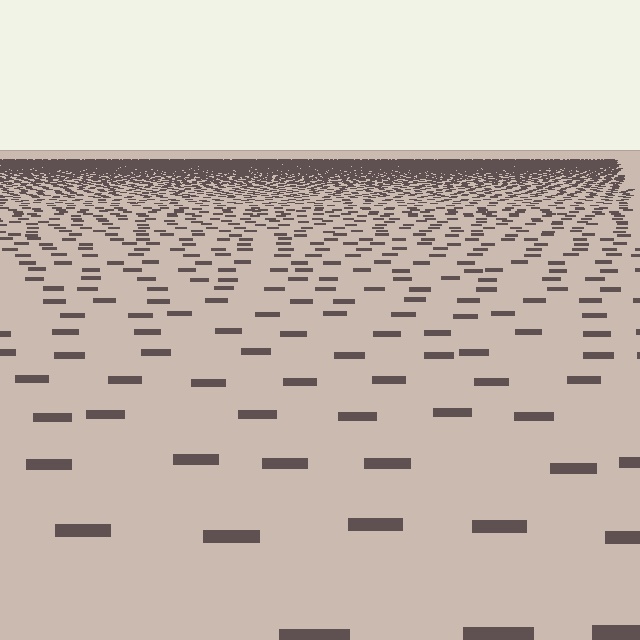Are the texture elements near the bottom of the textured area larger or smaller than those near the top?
Larger. Near the bottom, elements are closer to the viewer and appear at a bigger on-screen size.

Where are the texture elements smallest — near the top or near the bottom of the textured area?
Near the top.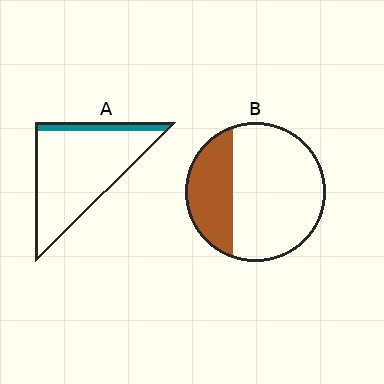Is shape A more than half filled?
No.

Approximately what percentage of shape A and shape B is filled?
A is approximately 10% and B is approximately 30%.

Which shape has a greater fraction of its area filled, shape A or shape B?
Shape B.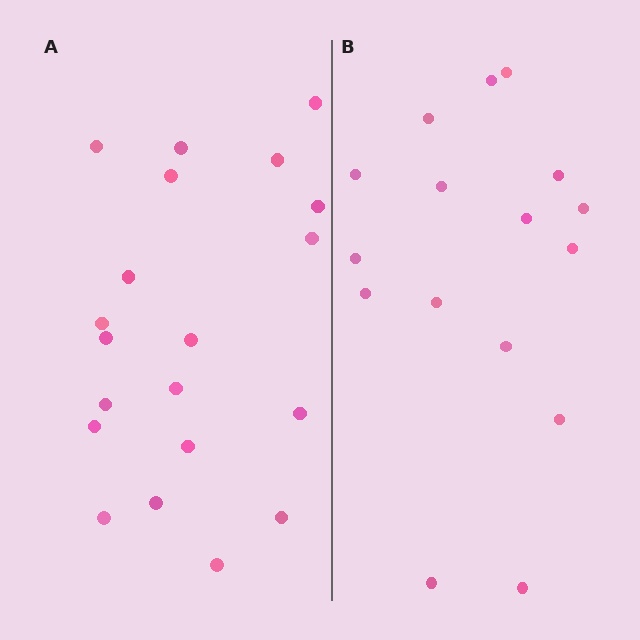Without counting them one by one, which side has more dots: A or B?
Region A (the left region) has more dots.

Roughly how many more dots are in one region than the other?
Region A has about 4 more dots than region B.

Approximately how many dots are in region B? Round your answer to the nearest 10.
About 20 dots. (The exact count is 16, which rounds to 20.)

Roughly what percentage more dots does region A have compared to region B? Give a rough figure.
About 25% more.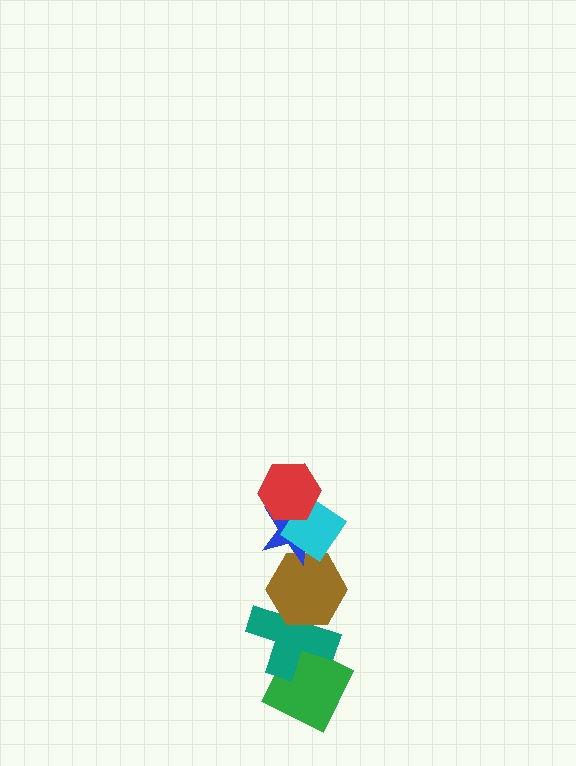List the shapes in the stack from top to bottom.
From top to bottom: the red hexagon, the cyan diamond, the blue star, the brown hexagon, the teal cross, the green diamond.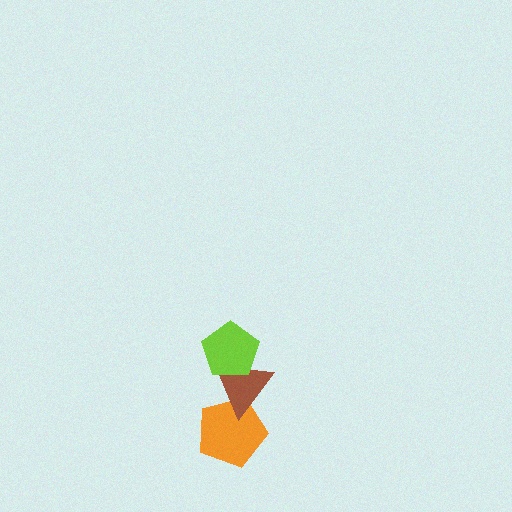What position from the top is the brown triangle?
The brown triangle is 2nd from the top.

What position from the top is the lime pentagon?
The lime pentagon is 1st from the top.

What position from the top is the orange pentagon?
The orange pentagon is 3rd from the top.